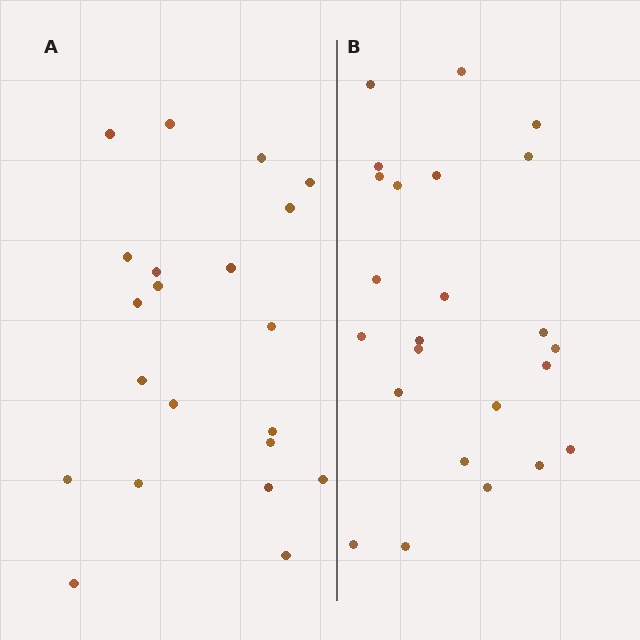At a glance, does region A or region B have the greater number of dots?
Region B (the right region) has more dots.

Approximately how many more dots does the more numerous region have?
Region B has just a few more — roughly 2 or 3 more dots than region A.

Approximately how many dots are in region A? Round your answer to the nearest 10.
About 20 dots. (The exact count is 21, which rounds to 20.)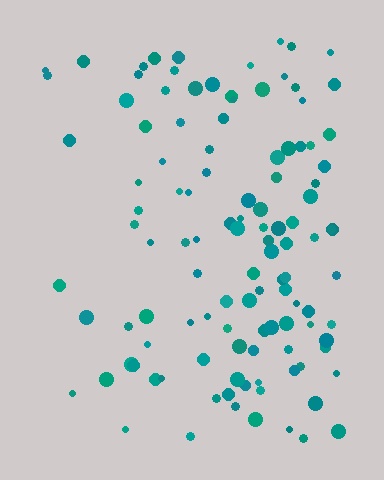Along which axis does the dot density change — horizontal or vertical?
Horizontal.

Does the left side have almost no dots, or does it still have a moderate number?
Still a moderate number, just noticeably fewer than the right.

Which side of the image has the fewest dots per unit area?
The left.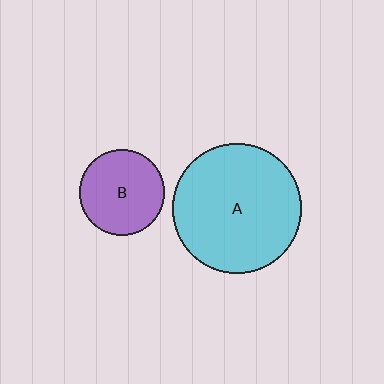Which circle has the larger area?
Circle A (cyan).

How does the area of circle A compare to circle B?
Approximately 2.3 times.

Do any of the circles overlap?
No, none of the circles overlap.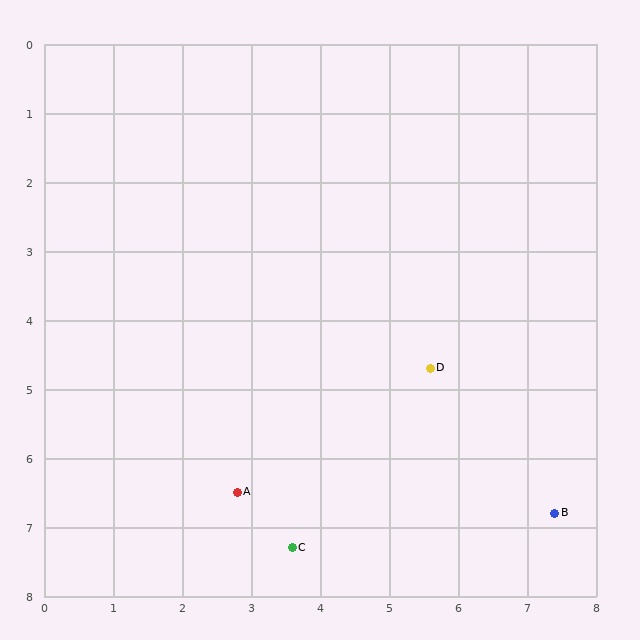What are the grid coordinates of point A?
Point A is at approximately (2.8, 6.5).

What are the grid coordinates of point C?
Point C is at approximately (3.6, 7.3).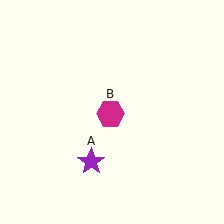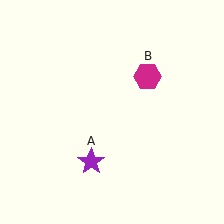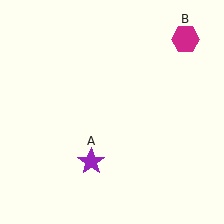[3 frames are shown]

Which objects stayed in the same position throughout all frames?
Purple star (object A) remained stationary.